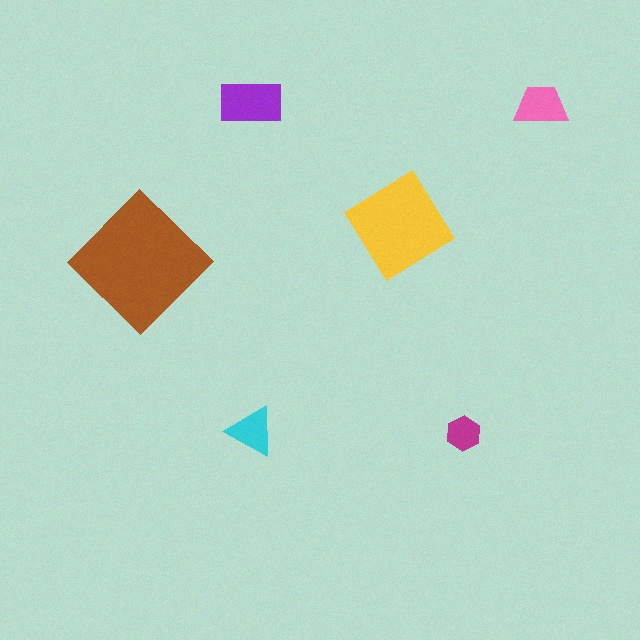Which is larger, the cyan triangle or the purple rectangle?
The purple rectangle.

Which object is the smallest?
The magenta hexagon.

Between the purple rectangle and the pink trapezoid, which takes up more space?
The purple rectangle.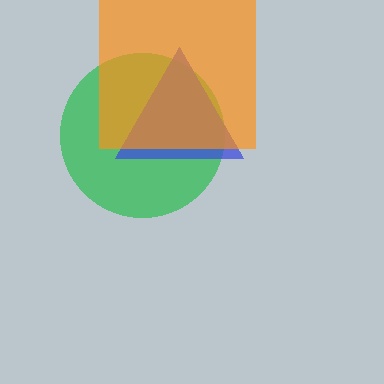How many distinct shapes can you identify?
There are 3 distinct shapes: a green circle, a blue triangle, an orange square.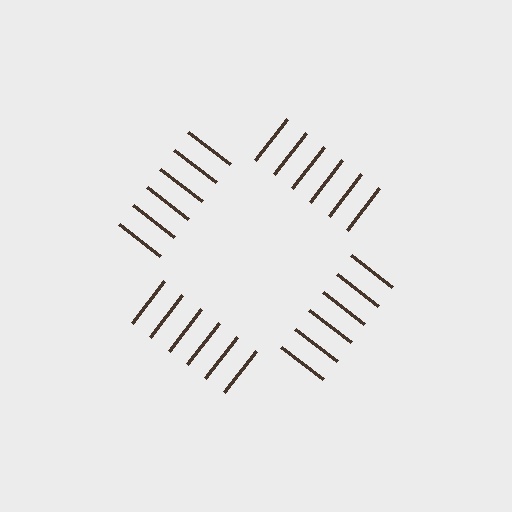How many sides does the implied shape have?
4 sides — the line-ends trace a square.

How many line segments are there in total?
24 — 6 along each of the 4 edges.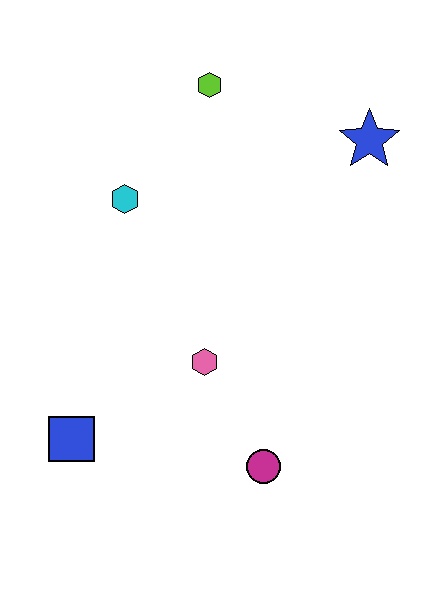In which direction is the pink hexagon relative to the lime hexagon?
The pink hexagon is below the lime hexagon.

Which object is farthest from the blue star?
The blue square is farthest from the blue star.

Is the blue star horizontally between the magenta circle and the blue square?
No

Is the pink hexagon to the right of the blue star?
No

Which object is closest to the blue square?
The pink hexagon is closest to the blue square.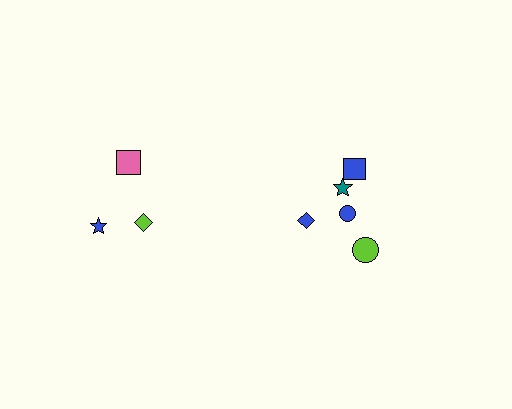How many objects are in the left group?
There are 3 objects.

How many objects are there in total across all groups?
There are 8 objects.